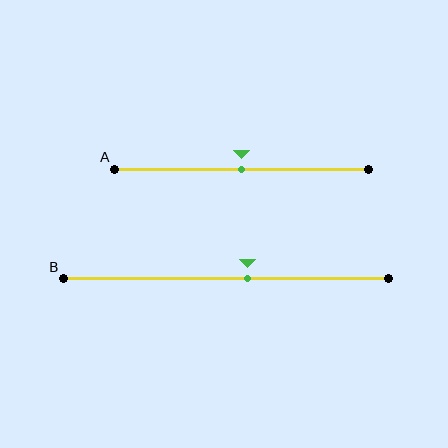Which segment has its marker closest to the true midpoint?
Segment A has its marker closest to the true midpoint.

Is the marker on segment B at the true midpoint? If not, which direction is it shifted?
No, the marker on segment B is shifted to the right by about 7% of the segment length.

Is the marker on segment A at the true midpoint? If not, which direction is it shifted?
Yes, the marker on segment A is at the true midpoint.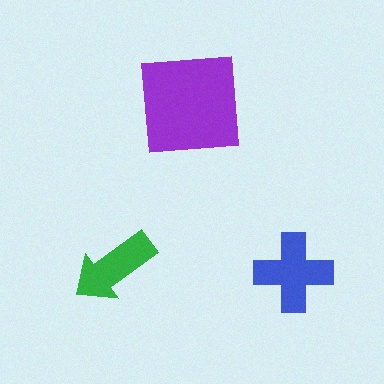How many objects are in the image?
There are 3 objects in the image.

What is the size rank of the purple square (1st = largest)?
1st.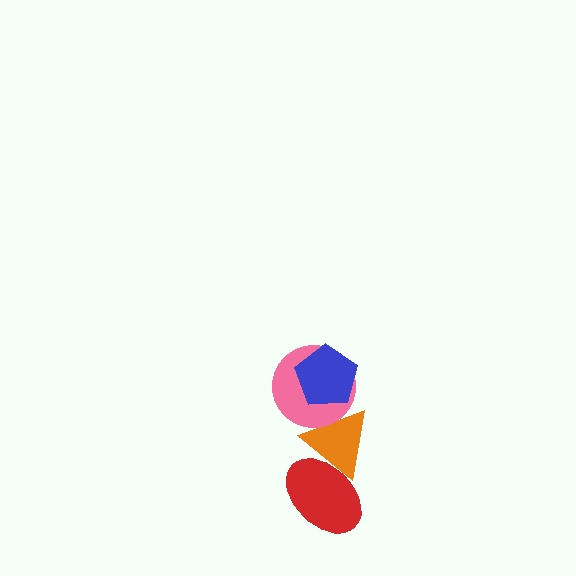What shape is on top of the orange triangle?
The pink circle is on top of the orange triangle.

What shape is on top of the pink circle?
The blue pentagon is on top of the pink circle.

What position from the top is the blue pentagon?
The blue pentagon is 1st from the top.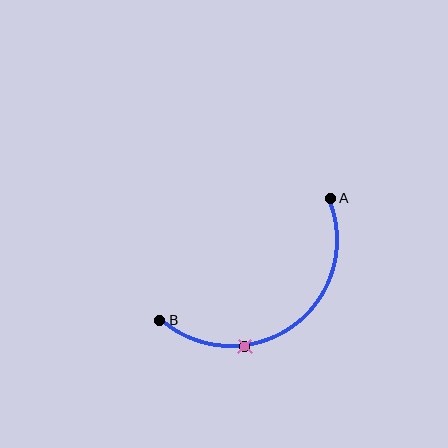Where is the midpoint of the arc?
The arc midpoint is the point on the curve farthest from the straight line joining A and B. It sits below and to the right of that line.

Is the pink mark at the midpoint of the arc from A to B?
No. The pink mark lies on the arc but is closer to endpoint B. The arc midpoint would be at the point on the curve equidistant along the arc from both A and B.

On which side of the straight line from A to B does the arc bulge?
The arc bulges below and to the right of the straight line connecting A and B.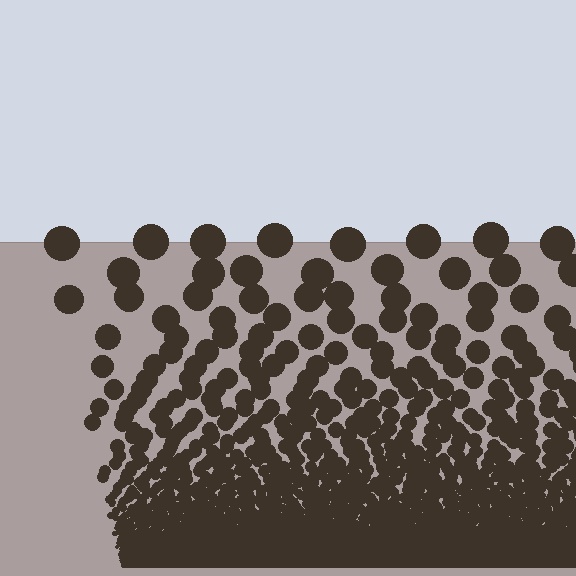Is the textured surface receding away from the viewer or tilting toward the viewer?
The surface appears to tilt toward the viewer. Texture elements get larger and sparser toward the top.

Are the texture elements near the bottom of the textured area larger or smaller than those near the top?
Smaller. The gradient is inverted — elements near the bottom are smaller and denser.